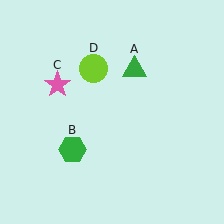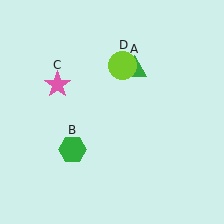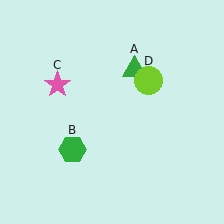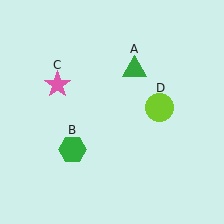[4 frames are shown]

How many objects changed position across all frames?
1 object changed position: lime circle (object D).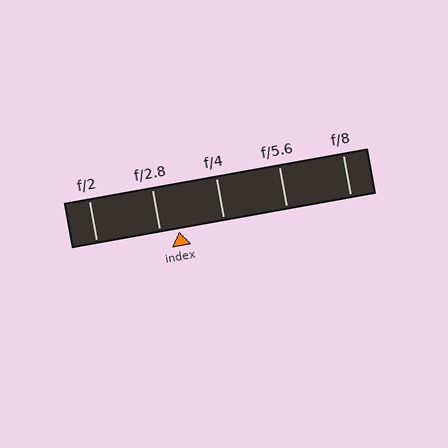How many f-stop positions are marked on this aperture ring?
There are 5 f-stop positions marked.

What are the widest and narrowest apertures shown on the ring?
The widest aperture shown is f/2 and the narrowest is f/8.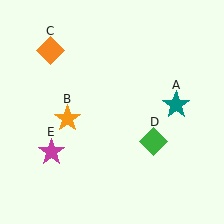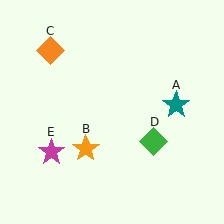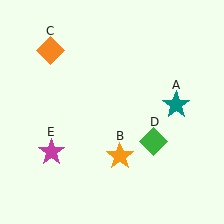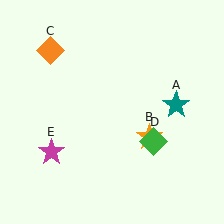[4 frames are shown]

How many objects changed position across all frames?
1 object changed position: orange star (object B).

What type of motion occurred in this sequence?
The orange star (object B) rotated counterclockwise around the center of the scene.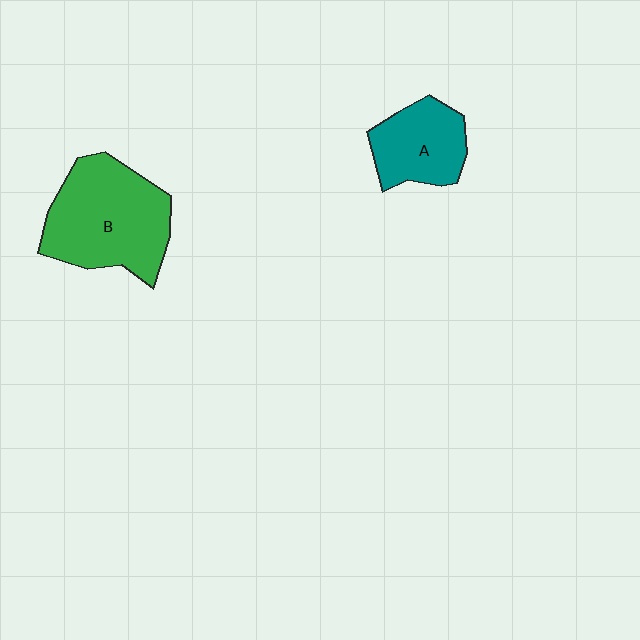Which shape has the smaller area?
Shape A (teal).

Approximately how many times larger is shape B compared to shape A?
Approximately 1.7 times.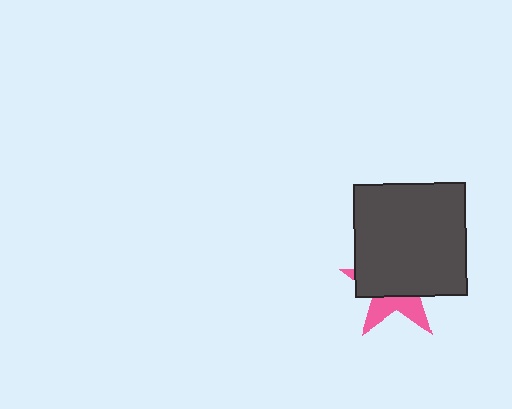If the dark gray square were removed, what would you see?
You would see the complete pink star.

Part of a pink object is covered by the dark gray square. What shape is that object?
It is a star.